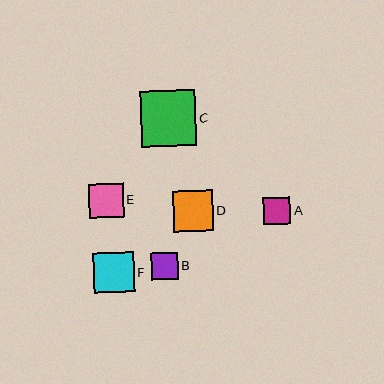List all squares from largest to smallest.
From largest to smallest: C, F, D, E, A, B.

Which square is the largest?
Square C is the largest with a size of approximately 55 pixels.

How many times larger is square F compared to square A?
Square F is approximately 1.5 times the size of square A.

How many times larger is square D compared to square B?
Square D is approximately 1.5 times the size of square B.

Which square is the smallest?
Square B is the smallest with a size of approximately 26 pixels.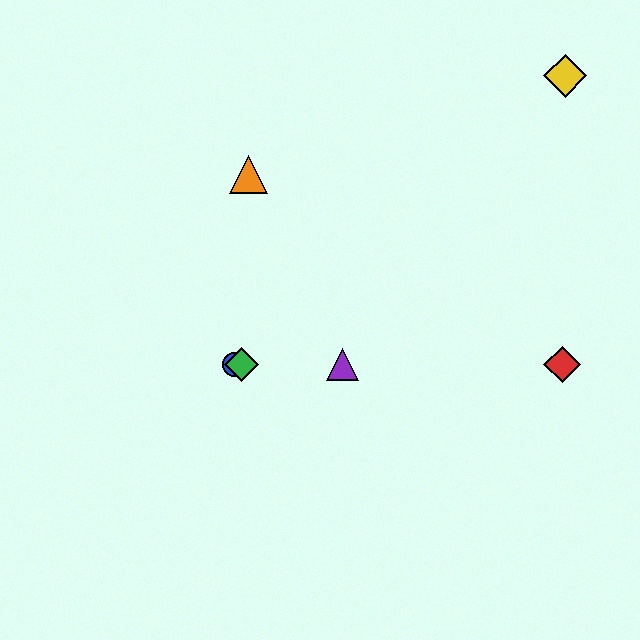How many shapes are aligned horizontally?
4 shapes (the red diamond, the blue circle, the green diamond, the purple triangle) are aligned horizontally.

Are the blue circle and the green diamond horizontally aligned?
Yes, both are at y≈364.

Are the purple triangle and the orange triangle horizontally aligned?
No, the purple triangle is at y≈364 and the orange triangle is at y≈174.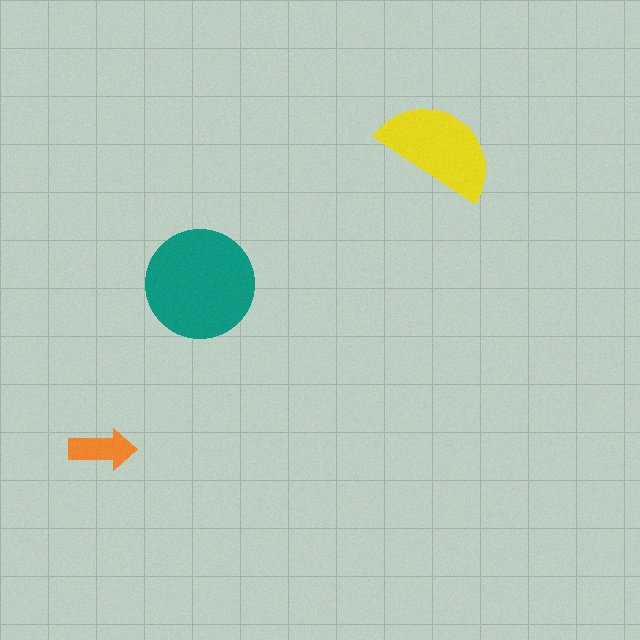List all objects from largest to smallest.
The teal circle, the yellow semicircle, the orange arrow.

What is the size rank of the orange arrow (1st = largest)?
3rd.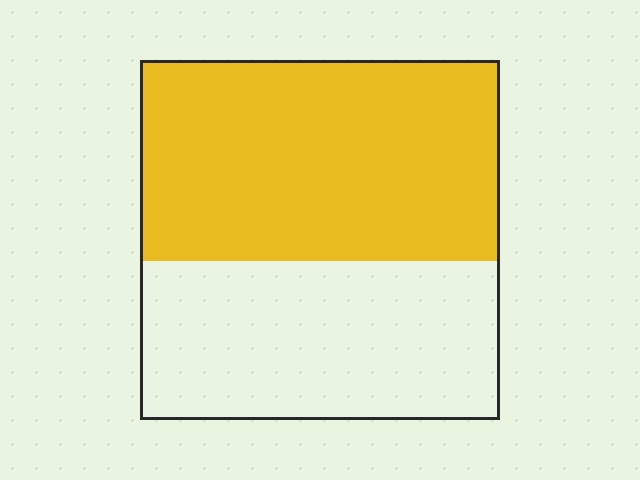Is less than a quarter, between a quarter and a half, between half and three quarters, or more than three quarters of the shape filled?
Between half and three quarters.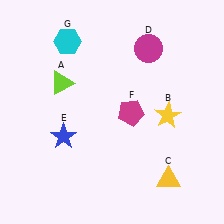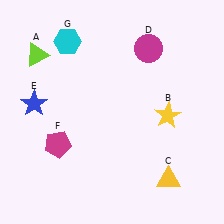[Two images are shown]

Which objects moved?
The objects that moved are: the lime triangle (A), the blue star (E), the magenta pentagon (F).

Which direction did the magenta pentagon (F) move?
The magenta pentagon (F) moved left.